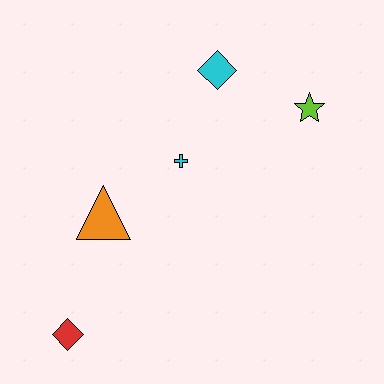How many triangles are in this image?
There is 1 triangle.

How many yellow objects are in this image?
There are no yellow objects.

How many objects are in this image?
There are 5 objects.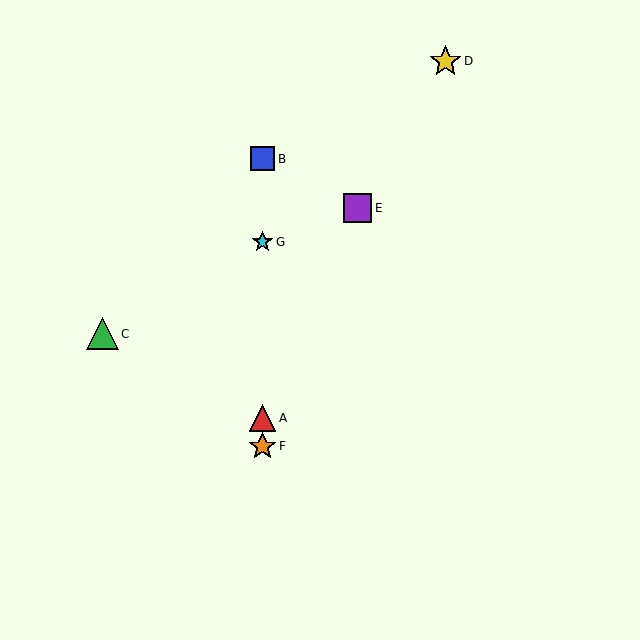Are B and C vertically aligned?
No, B is at x≈263 and C is at x≈102.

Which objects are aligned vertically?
Objects A, B, F, G are aligned vertically.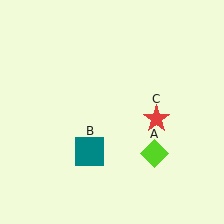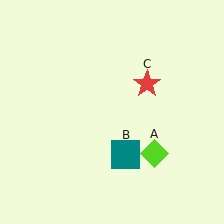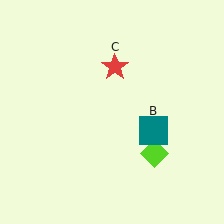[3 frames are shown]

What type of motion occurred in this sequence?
The teal square (object B), red star (object C) rotated counterclockwise around the center of the scene.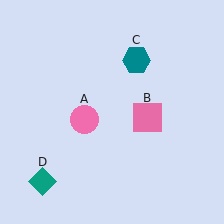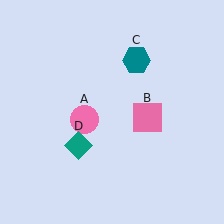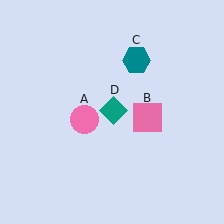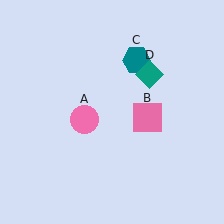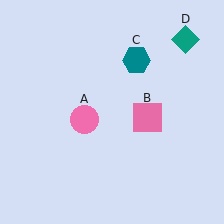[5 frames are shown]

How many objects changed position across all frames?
1 object changed position: teal diamond (object D).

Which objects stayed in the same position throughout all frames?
Pink circle (object A) and pink square (object B) and teal hexagon (object C) remained stationary.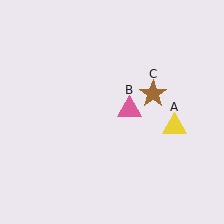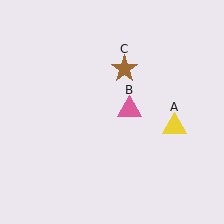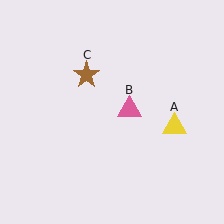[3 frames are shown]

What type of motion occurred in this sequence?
The brown star (object C) rotated counterclockwise around the center of the scene.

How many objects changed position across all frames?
1 object changed position: brown star (object C).